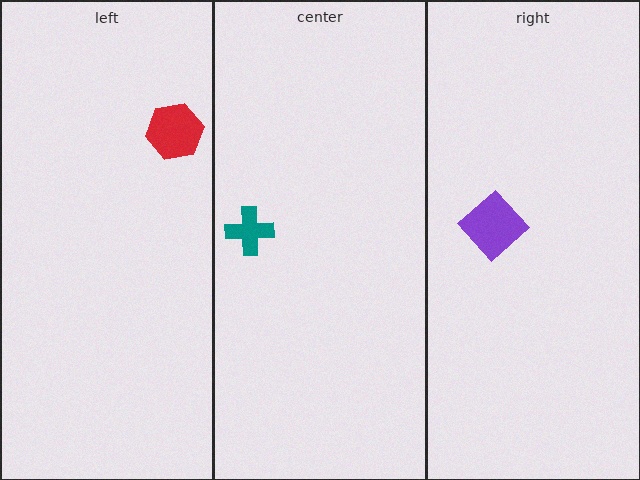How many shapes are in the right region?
1.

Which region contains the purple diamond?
The right region.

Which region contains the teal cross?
The center region.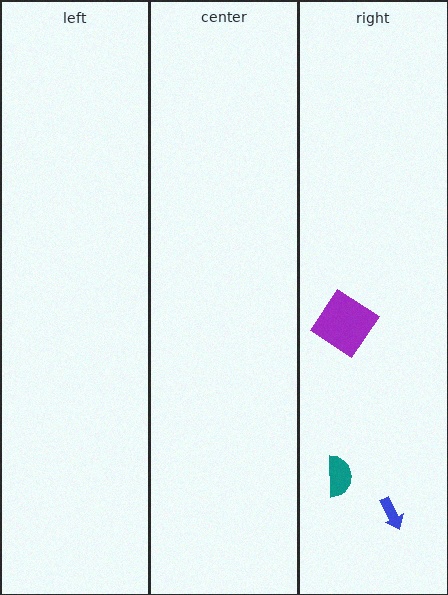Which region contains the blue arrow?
The right region.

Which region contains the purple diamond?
The right region.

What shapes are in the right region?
The purple diamond, the blue arrow, the teal semicircle.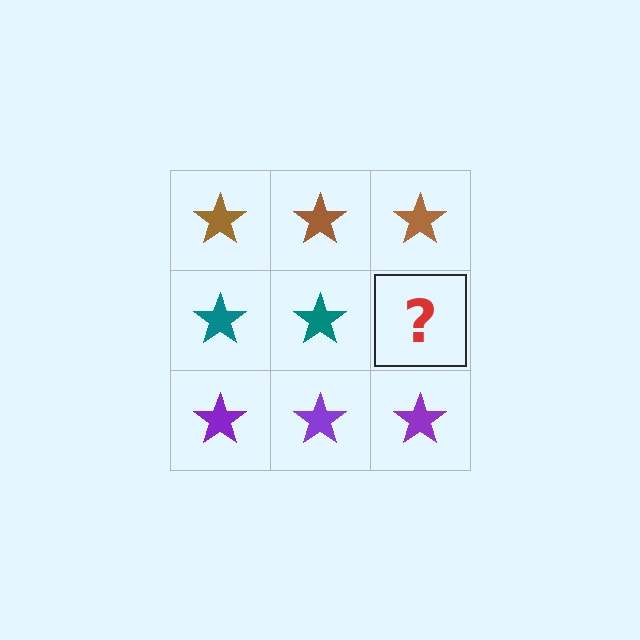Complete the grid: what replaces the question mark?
The question mark should be replaced with a teal star.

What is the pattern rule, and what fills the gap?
The rule is that each row has a consistent color. The gap should be filled with a teal star.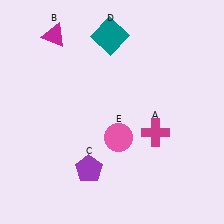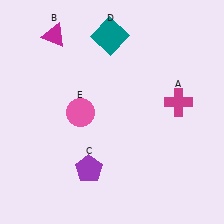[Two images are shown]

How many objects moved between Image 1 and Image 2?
2 objects moved between the two images.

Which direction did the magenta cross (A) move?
The magenta cross (A) moved up.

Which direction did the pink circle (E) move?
The pink circle (E) moved left.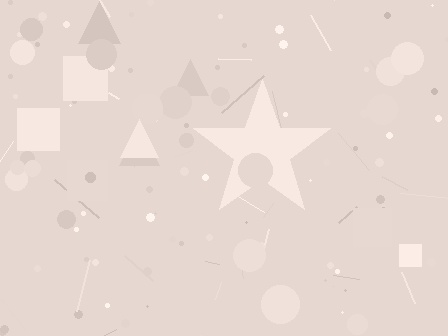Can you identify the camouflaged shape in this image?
The camouflaged shape is a star.